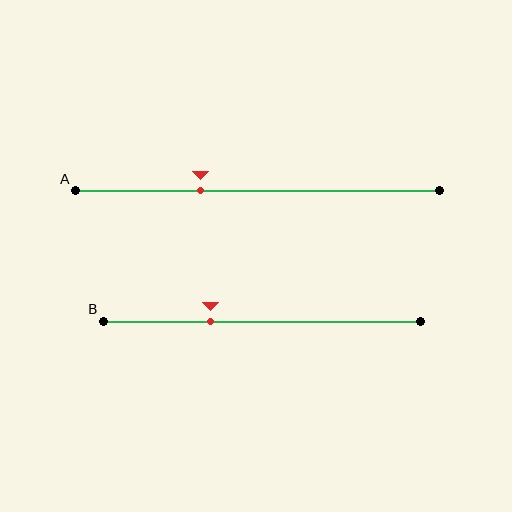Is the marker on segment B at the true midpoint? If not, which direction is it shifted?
No, the marker on segment B is shifted to the left by about 16% of the segment length.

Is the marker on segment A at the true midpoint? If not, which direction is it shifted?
No, the marker on segment A is shifted to the left by about 16% of the segment length.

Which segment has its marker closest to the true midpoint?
Segment A has its marker closest to the true midpoint.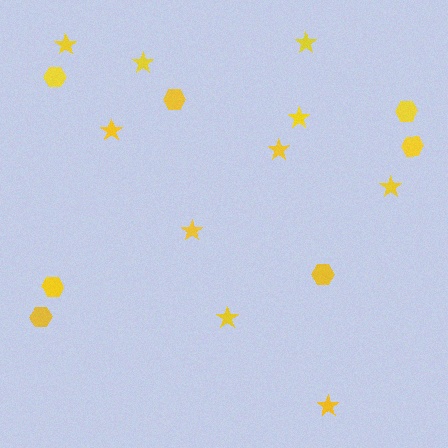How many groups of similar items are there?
There are 2 groups: one group of stars (10) and one group of hexagons (7).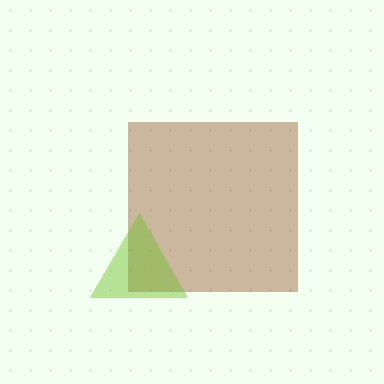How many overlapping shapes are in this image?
There are 2 overlapping shapes in the image.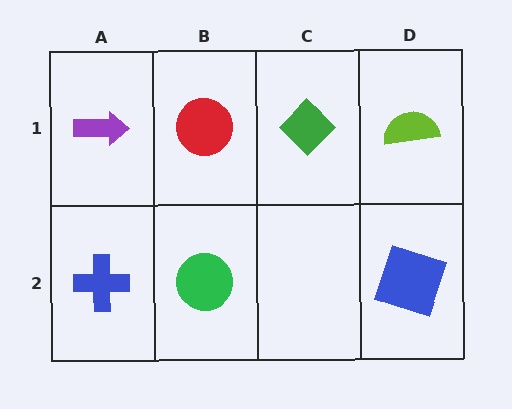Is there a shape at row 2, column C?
No, that cell is empty.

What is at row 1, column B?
A red circle.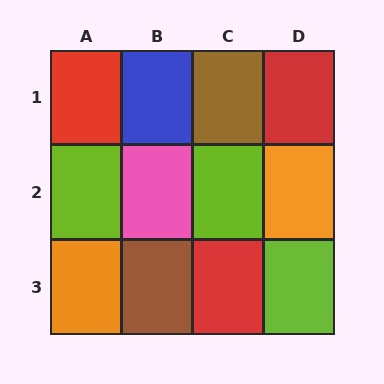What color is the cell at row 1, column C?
Brown.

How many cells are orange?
2 cells are orange.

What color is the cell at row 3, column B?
Brown.